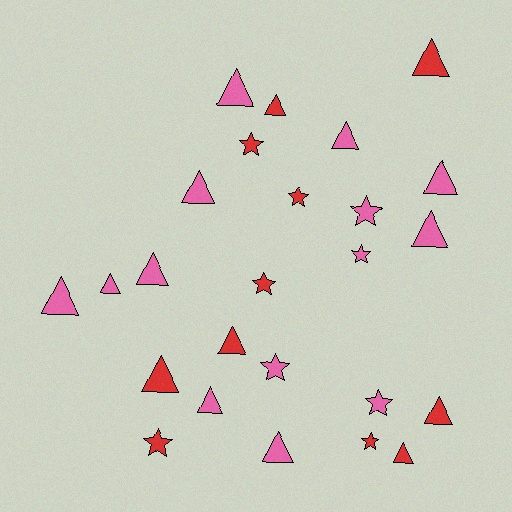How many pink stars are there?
There are 4 pink stars.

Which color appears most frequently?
Pink, with 14 objects.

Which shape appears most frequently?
Triangle, with 16 objects.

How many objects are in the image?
There are 25 objects.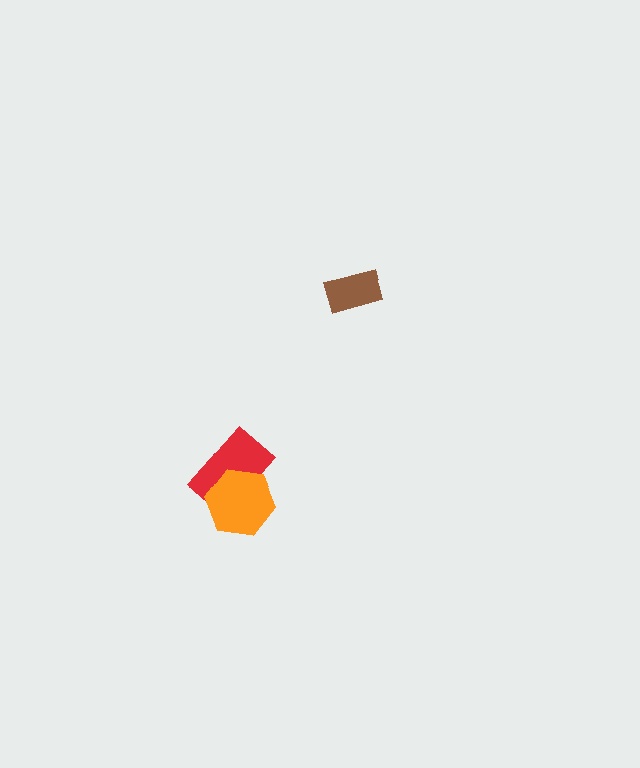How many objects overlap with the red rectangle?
1 object overlaps with the red rectangle.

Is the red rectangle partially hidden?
Yes, it is partially covered by another shape.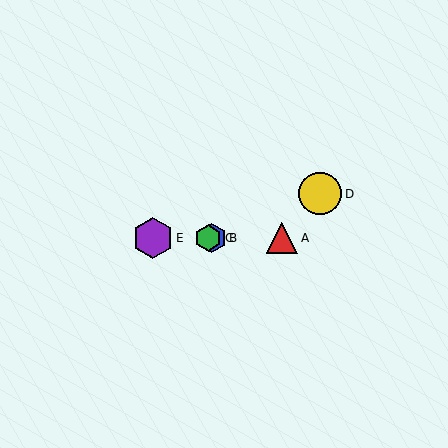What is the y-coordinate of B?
Object B is at y≈238.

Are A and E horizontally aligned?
Yes, both are at y≈238.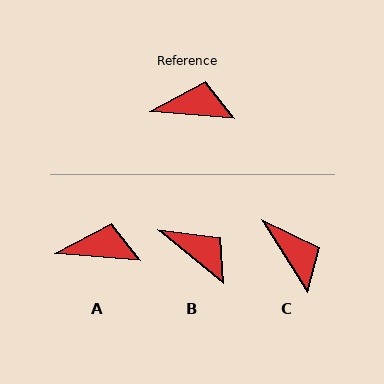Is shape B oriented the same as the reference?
No, it is off by about 35 degrees.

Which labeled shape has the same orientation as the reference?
A.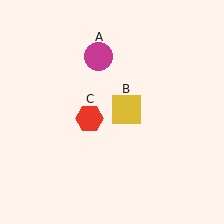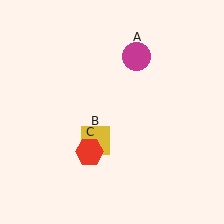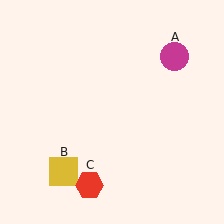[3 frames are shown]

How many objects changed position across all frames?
3 objects changed position: magenta circle (object A), yellow square (object B), red hexagon (object C).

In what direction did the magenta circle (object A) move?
The magenta circle (object A) moved right.